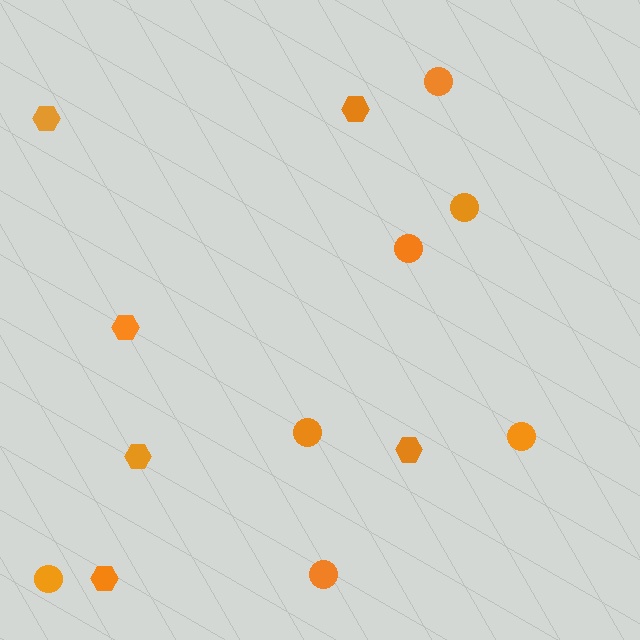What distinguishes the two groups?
There are 2 groups: one group of hexagons (6) and one group of circles (7).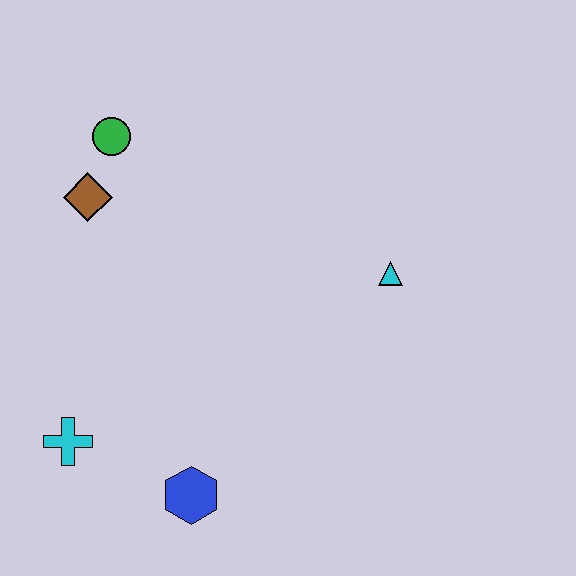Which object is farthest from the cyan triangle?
The cyan cross is farthest from the cyan triangle.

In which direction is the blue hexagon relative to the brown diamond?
The blue hexagon is below the brown diamond.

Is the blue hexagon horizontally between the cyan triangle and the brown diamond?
Yes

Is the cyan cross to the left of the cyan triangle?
Yes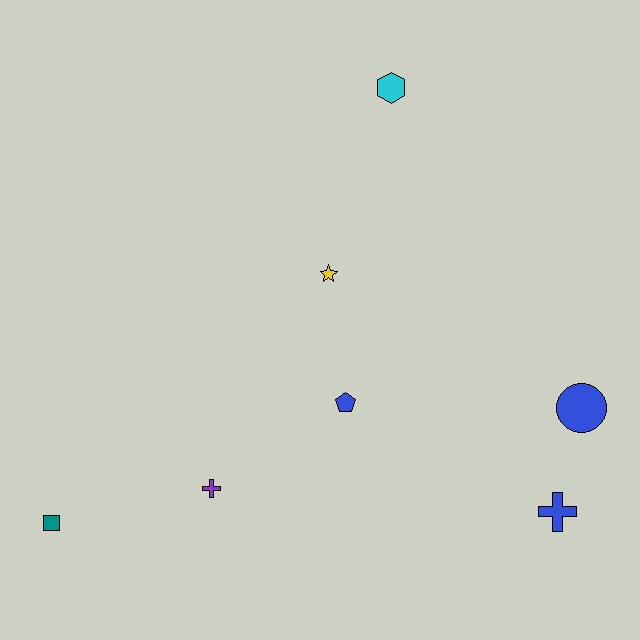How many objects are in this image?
There are 7 objects.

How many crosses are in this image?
There are 2 crosses.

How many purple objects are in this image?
There is 1 purple object.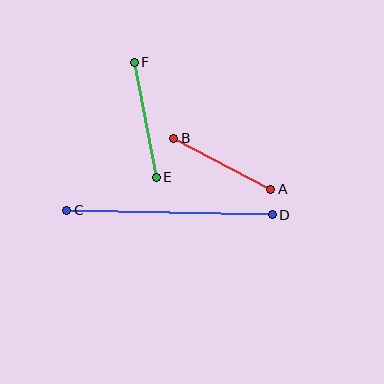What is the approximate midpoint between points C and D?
The midpoint is at approximately (169, 213) pixels.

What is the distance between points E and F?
The distance is approximately 117 pixels.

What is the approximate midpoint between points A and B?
The midpoint is at approximately (222, 164) pixels.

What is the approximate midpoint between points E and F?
The midpoint is at approximately (145, 120) pixels.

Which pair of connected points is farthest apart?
Points C and D are farthest apart.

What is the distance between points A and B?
The distance is approximately 110 pixels.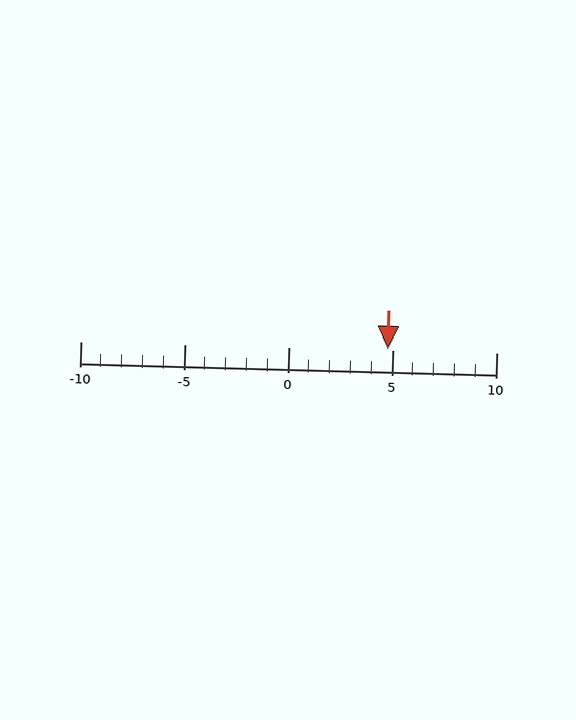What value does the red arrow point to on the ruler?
The red arrow points to approximately 5.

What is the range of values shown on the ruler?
The ruler shows values from -10 to 10.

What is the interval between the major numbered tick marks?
The major tick marks are spaced 5 units apart.